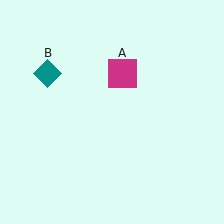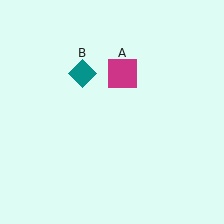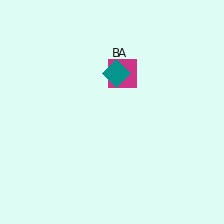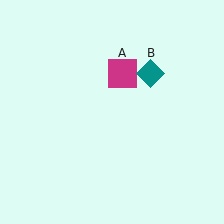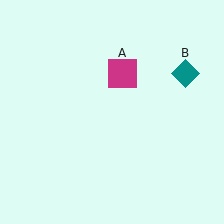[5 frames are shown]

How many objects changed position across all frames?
1 object changed position: teal diamond (object B).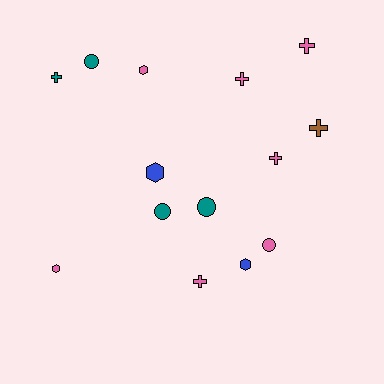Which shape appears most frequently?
Cross, with 6 objects.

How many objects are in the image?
There are 14 objects.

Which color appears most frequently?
Pink, with 7 objects.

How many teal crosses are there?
There is 1 teal cross.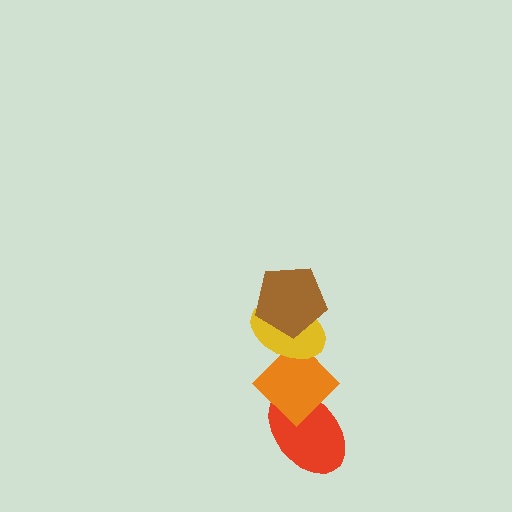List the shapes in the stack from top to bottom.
From top to bottom: the brown pentagon, the yellow ellipse, the orange diamond, the red ellipse.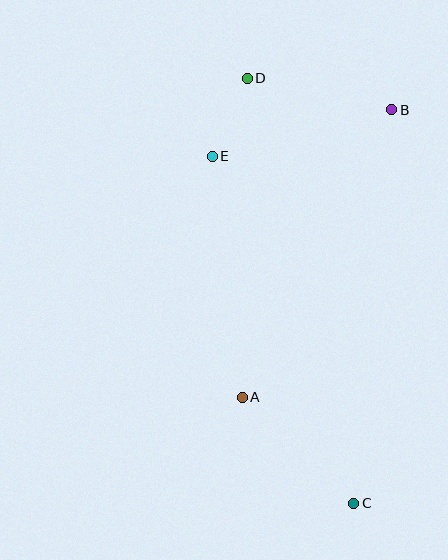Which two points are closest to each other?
Points D and E are closest to each other.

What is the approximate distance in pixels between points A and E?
The distance between A and E is approximately 243 pixels.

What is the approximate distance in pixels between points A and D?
The distance between A and D is approximately 319 pixels.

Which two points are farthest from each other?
Points C and D are farthest from each other.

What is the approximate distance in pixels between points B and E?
The distance between B and E is approximately 186 pixels.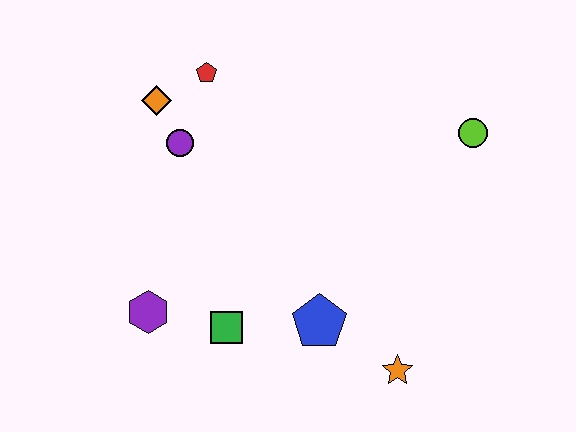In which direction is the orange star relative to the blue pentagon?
The orange star is to the right of the blue pentagon.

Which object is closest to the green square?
The purple hexagon is closest to the green square.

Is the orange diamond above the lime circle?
Yes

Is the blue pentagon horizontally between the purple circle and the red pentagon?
No